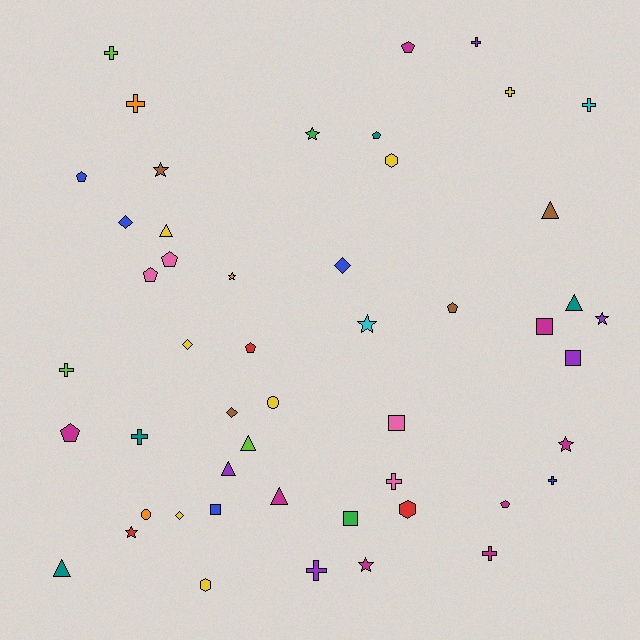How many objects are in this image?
There are 50 objects.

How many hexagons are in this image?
There are 3 hexagons.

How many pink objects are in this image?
There are 4 pink objects.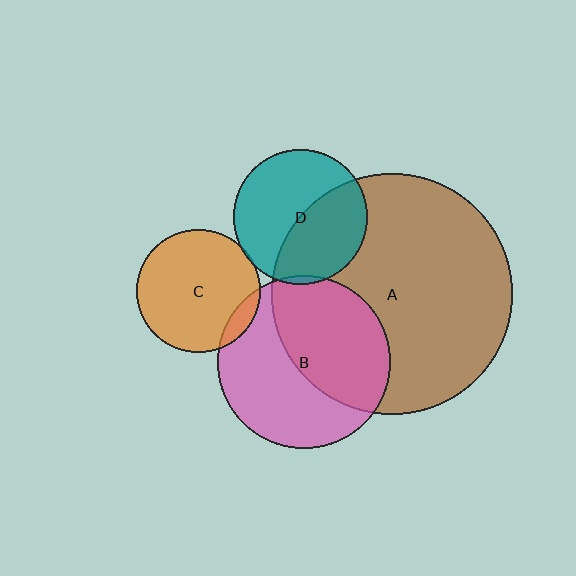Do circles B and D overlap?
Yes.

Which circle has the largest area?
Circle A (brown).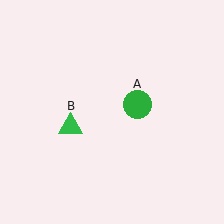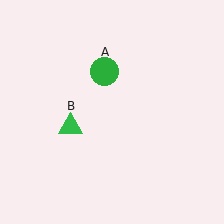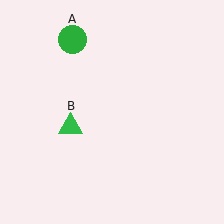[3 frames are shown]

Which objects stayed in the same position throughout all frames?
Green triangle (object B) remained stationary.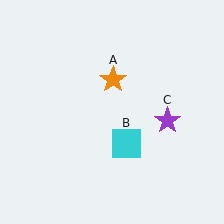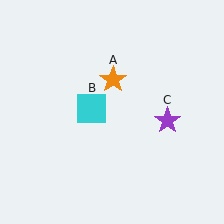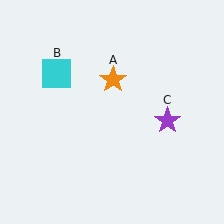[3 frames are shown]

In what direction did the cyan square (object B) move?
The cyan square (object B) moved up and to the left.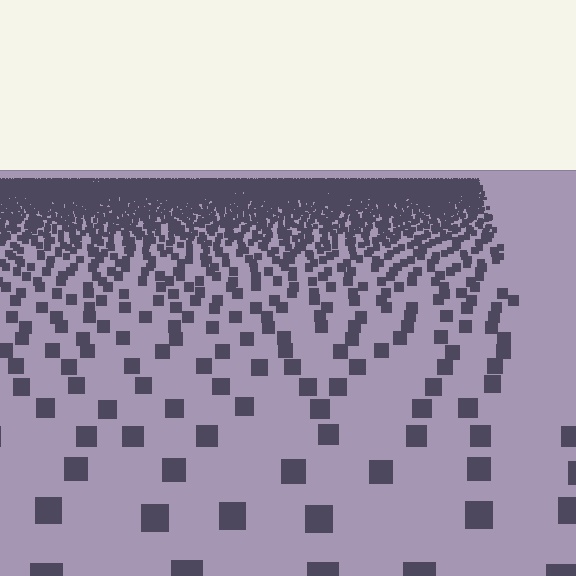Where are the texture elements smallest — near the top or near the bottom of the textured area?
Near the top.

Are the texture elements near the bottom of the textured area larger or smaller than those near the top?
Larger. Near the bottom, elements are closer to the viewer and appear at a bigger on-screen size.